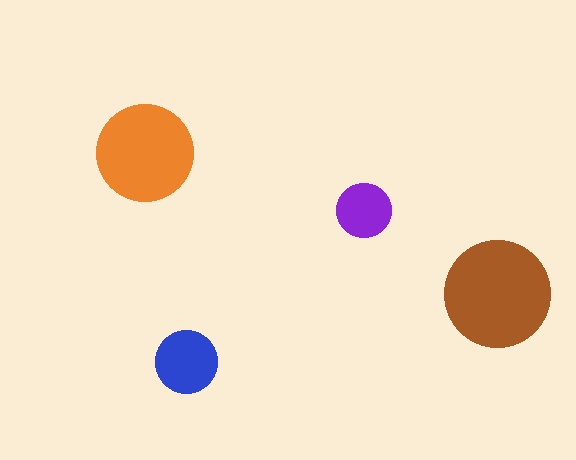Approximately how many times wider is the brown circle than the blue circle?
About 1.5 times wider.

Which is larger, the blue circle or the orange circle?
The orange one.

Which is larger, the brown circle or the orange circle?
The brown one.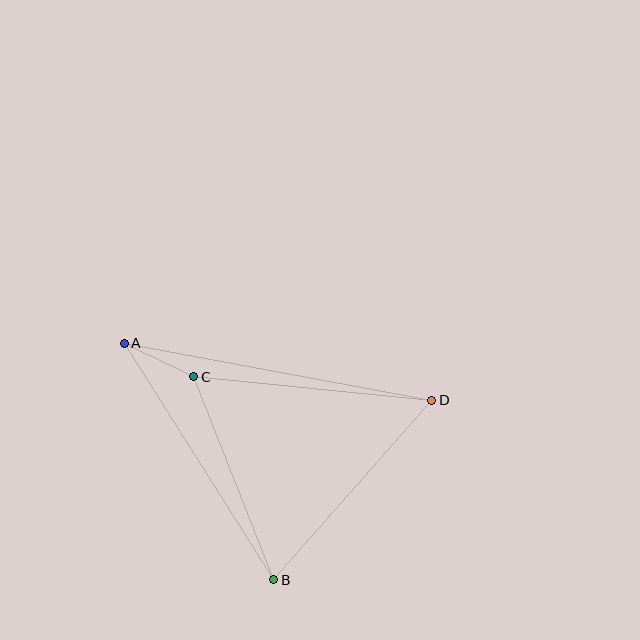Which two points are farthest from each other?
Points A and D are farthest from each other.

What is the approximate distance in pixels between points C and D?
The distance between C and D is approximately 239 pixels.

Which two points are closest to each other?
Points A and C are closest to each other.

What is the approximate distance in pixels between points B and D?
The distance between B and D is approximately 239 pixels.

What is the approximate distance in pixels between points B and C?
The distance between B and C is approximately 219 pixels.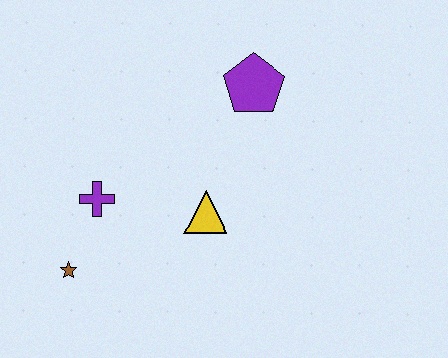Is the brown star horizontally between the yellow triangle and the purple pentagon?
No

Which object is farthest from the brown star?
The purple pentagon is farthest from the brown star.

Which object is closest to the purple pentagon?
The yellow triangle is closest to the purple pentagon.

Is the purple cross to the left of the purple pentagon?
Yes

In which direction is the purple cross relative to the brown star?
The purple cross is above the brown star.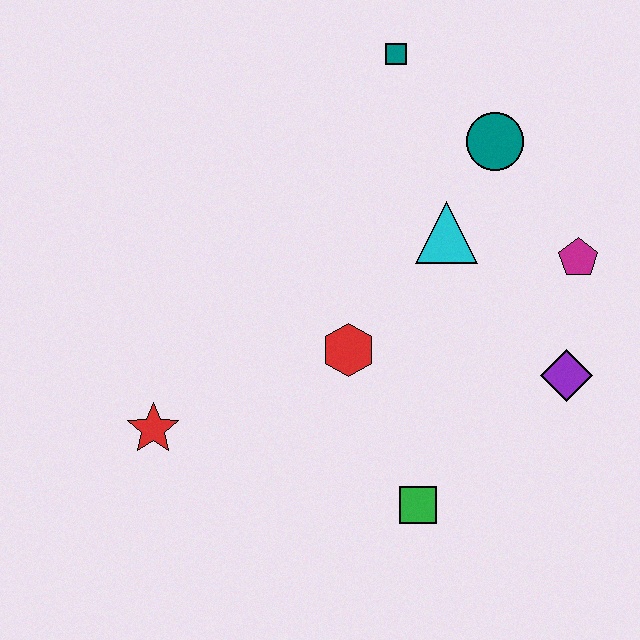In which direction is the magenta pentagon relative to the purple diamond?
The magenta pentagon is above the purple diamond.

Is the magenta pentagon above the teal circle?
No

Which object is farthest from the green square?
The teal square is farthest from the green square.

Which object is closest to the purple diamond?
The magenta pentagon is closest to the purple diamond.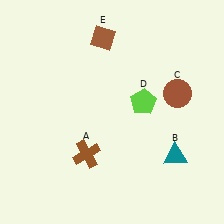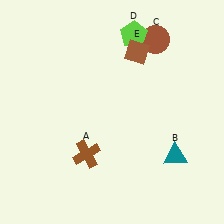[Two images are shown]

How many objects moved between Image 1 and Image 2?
3 objects moved between the two images.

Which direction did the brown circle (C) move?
The brown circle (C) moved up.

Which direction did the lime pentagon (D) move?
The lime pentagon (D) moved up.